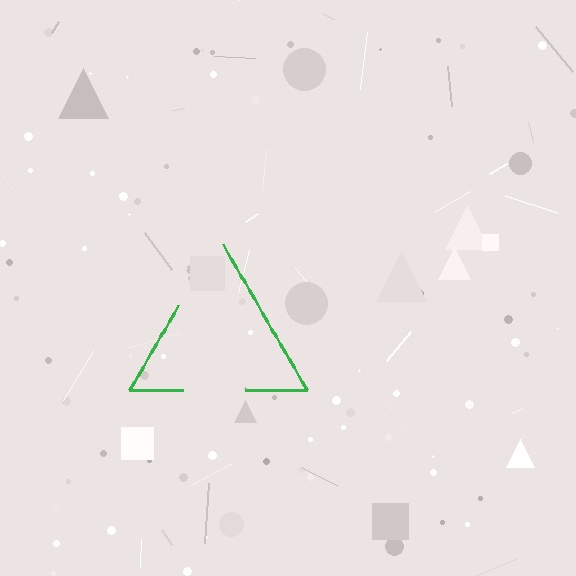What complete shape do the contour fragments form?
The contour fragments form a triangle.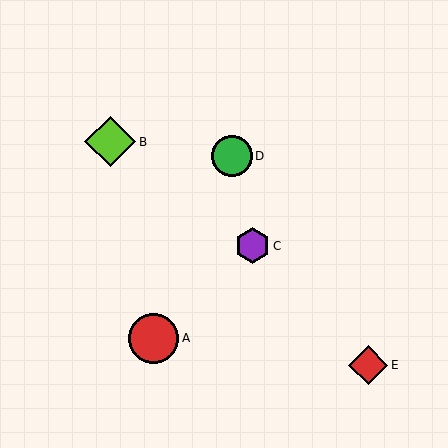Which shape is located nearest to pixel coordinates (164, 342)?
The red circle (labeled A) at (154, 338) is nearest to that location.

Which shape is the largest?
The lime diamond (labeled B) is the largest.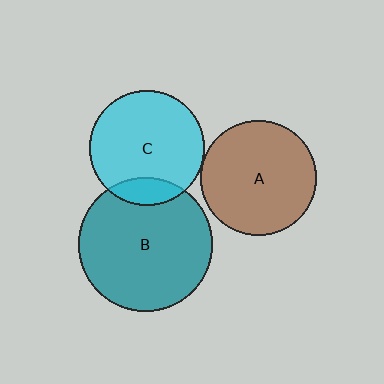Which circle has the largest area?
Circle B (teal).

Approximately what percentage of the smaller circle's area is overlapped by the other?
Approximately 15%.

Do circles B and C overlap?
Yes.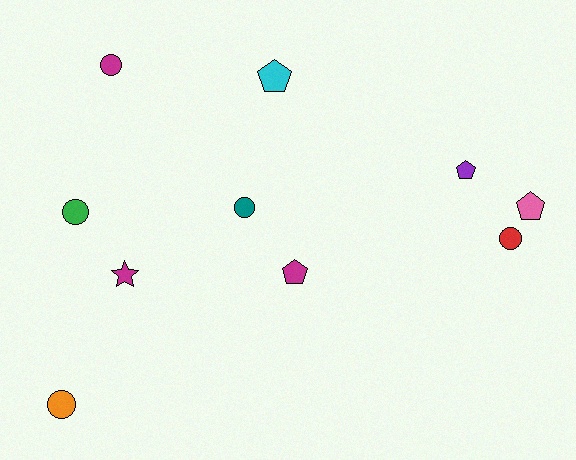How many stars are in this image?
There is 1 star.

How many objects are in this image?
There are 10 objects.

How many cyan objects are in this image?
There is 1 cyan object.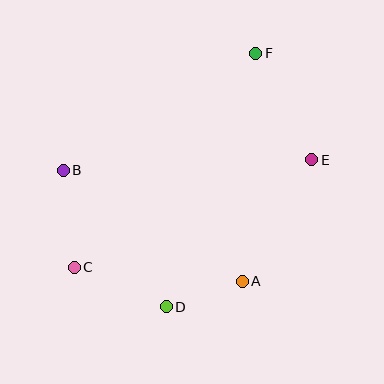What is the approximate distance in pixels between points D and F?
The distance between D and F is approximately 269 pixels.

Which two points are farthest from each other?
Points C and F are farthest from each other.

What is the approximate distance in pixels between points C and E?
The distance between C and E is approximately 260 pixels.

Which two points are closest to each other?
Points A and D are closest to each other.